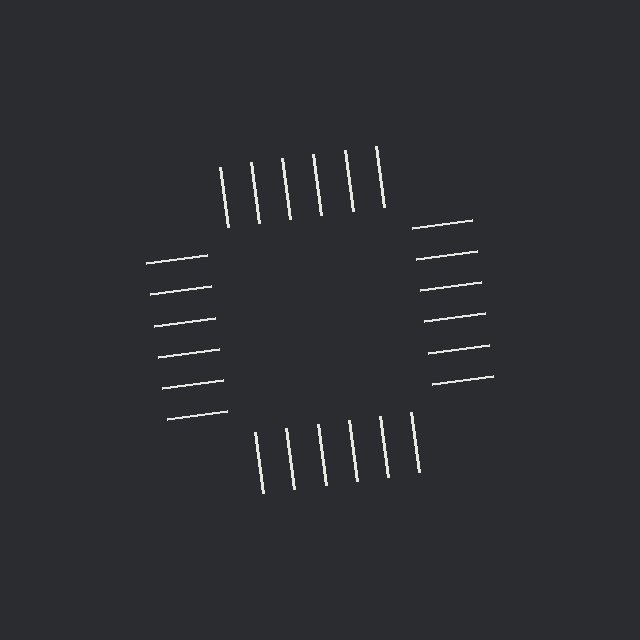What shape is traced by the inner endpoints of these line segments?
An illusory square — the line segments terminate on its edges but no continuous stroke is drawn.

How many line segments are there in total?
24 — 6 along each of the 4 edges.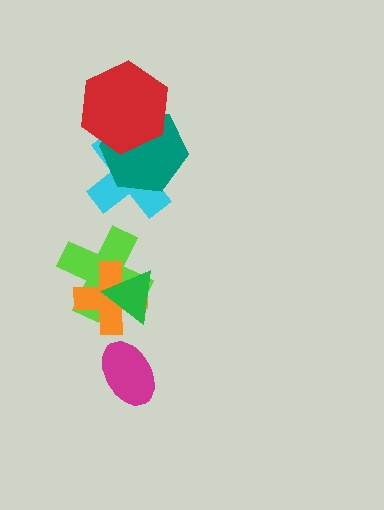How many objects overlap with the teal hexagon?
2 objects overlap with the teal hexagon.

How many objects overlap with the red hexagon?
2 objects overlap with the red hexagon.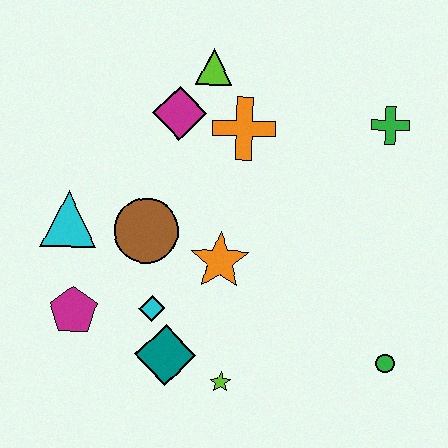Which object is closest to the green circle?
The lime star is closest to the green circle.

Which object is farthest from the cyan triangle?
The green circle is farthest from the cyan triangle.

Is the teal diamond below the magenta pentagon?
Yes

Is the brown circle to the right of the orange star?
No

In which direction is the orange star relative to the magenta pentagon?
The orange star is to the right of the magenta pentagon.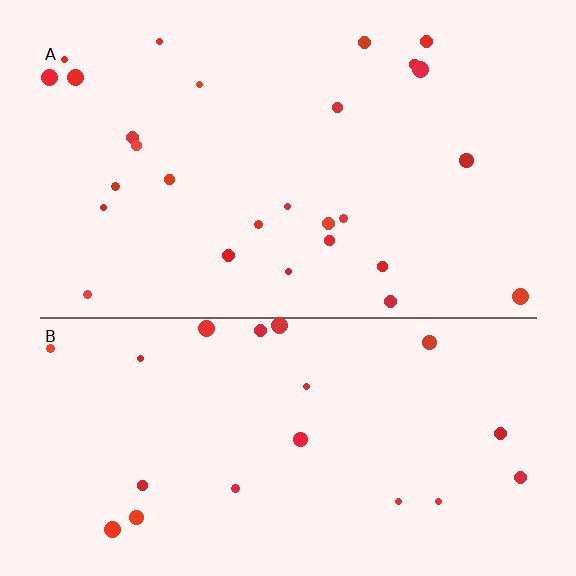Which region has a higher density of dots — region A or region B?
A (the top).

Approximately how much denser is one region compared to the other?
Approximately 1.3× — region A over region B.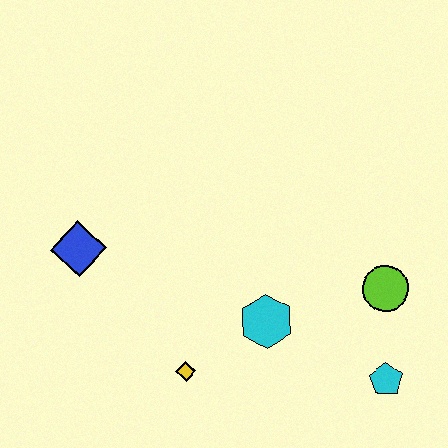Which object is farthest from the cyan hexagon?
The blue diamond is farthest from the cyan hexagon.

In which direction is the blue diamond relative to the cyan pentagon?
The blue diamond is to the left of the cyan pentagon.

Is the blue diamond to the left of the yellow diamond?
Yes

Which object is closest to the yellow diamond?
The cyan hexagon is closest to the yellow diamond.